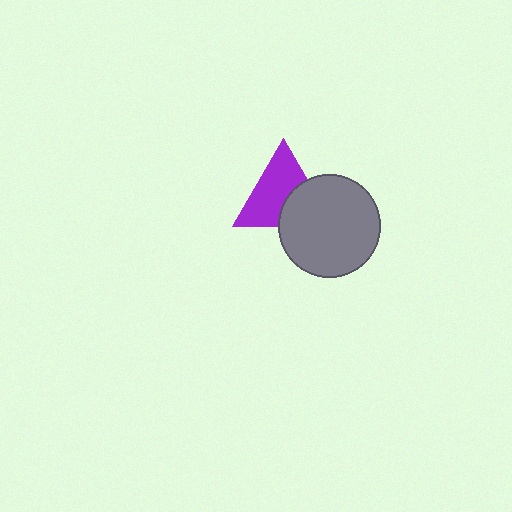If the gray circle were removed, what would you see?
You would see the complete purple triangle.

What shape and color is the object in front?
The object in front is a gray circle.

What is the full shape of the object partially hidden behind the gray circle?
The partially hidden object is a purple triangle.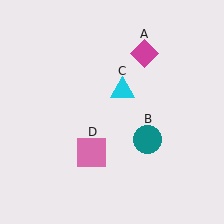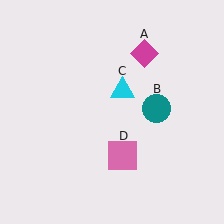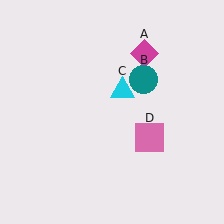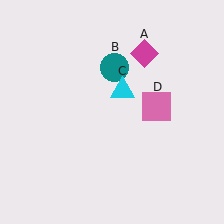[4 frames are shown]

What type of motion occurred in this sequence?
The teal circle (object B), pink square (object D) rotated counterclockwise around the center of the scene.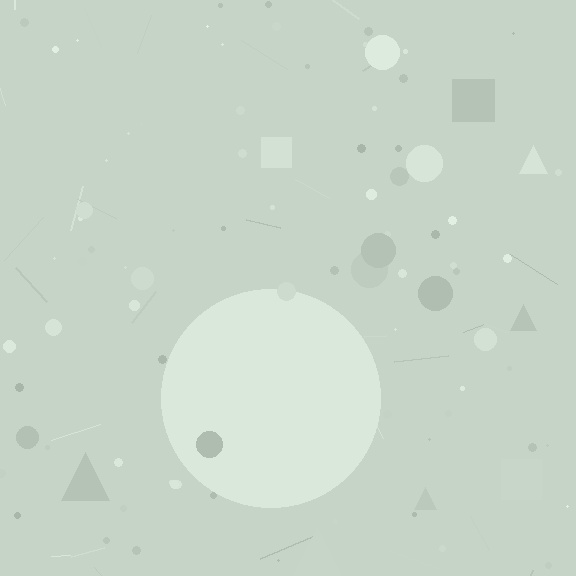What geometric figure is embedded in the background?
A circle is embedded in the background.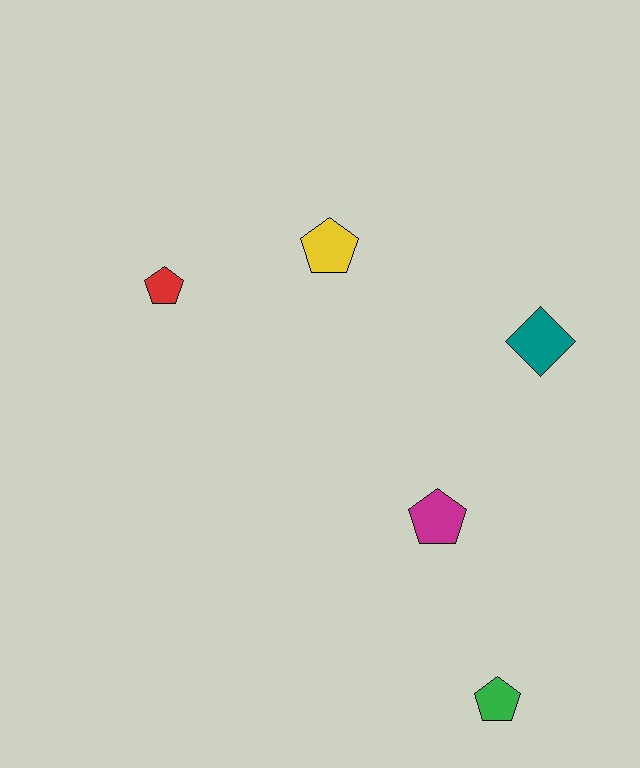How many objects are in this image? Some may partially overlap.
There are 5 objects.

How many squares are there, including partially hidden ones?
There are no squares.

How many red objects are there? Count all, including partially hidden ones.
There is 1 red object.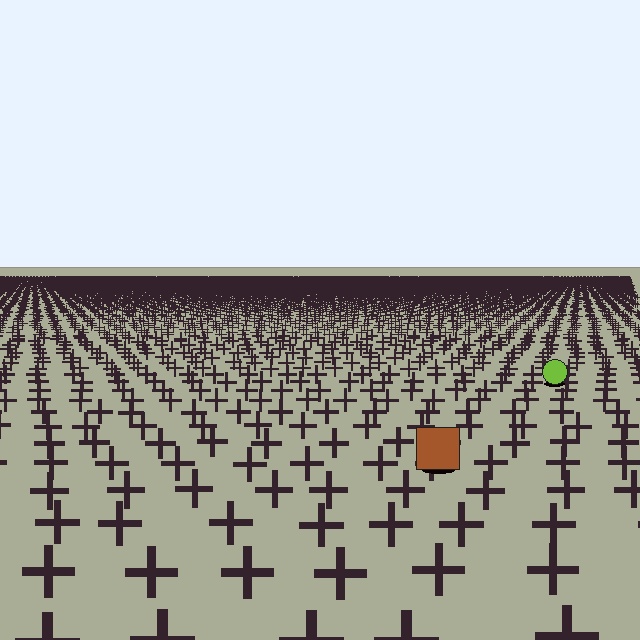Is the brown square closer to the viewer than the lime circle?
Yes. The brown square is closer — you can tell from the texture gradient: the ground texture is coarser near it.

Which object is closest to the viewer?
The brown square is closest. The texture marks near it are larger and more spread out.